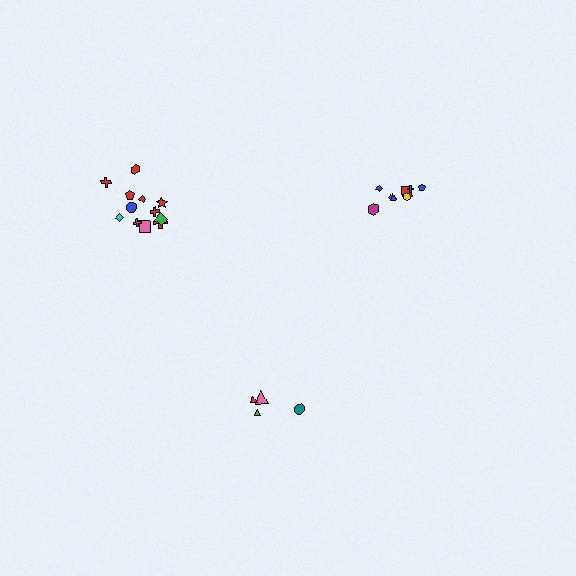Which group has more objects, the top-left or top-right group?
The top-left group.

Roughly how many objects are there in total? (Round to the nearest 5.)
Roughly 25 objects in total.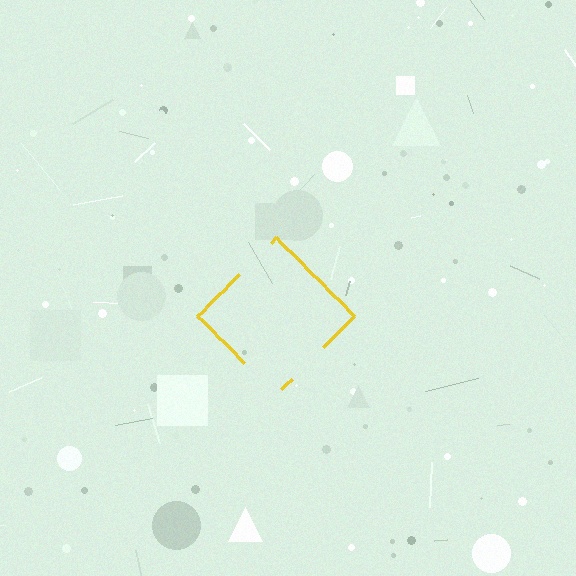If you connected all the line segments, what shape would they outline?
They would outline a diamond.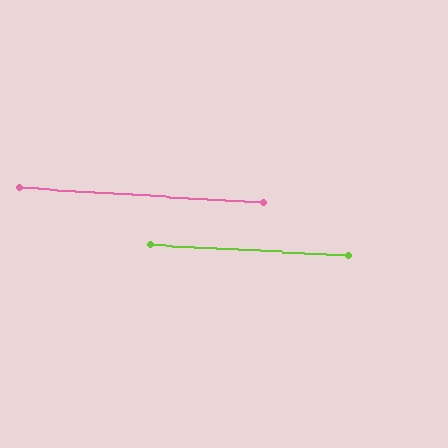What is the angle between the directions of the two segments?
Approximately 1 degree.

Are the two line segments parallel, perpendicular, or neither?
Parallel — their directions differ by only 0.6°.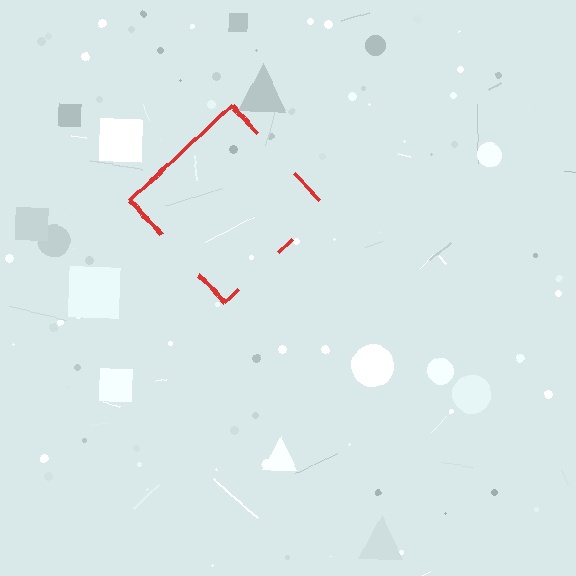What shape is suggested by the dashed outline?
The dashed outline suggests a diamond.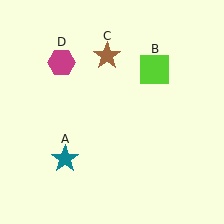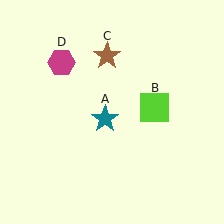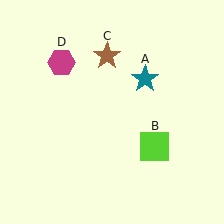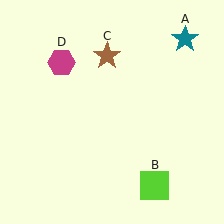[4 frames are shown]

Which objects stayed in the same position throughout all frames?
Brown star (object C) and magenta hexagon (object D) remained stationary.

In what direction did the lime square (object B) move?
The lime square (object B) moved down.